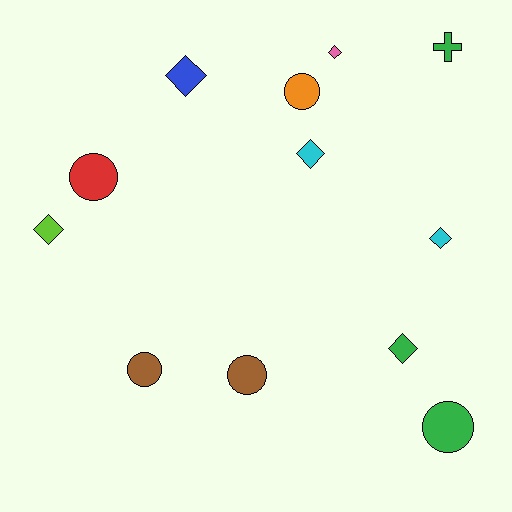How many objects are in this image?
There are 12 objects.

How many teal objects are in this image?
There are no teal objects.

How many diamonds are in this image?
There are 6 diamonds.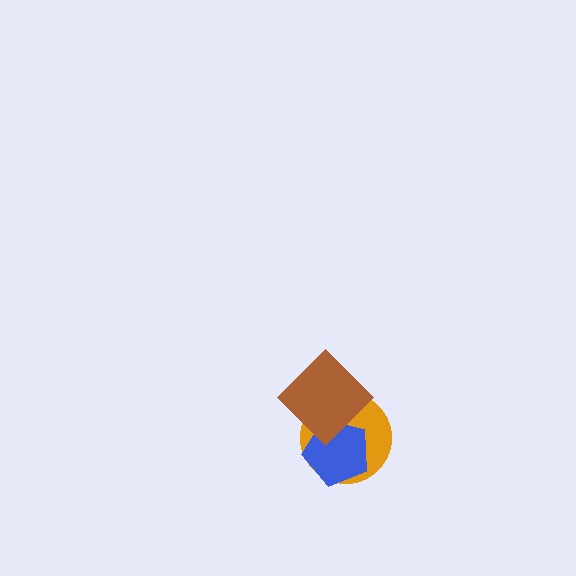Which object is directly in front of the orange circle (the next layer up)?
The blue pentagon is directly in front of the orange circle.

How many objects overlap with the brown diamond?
2 objects overlap with the brown diamond.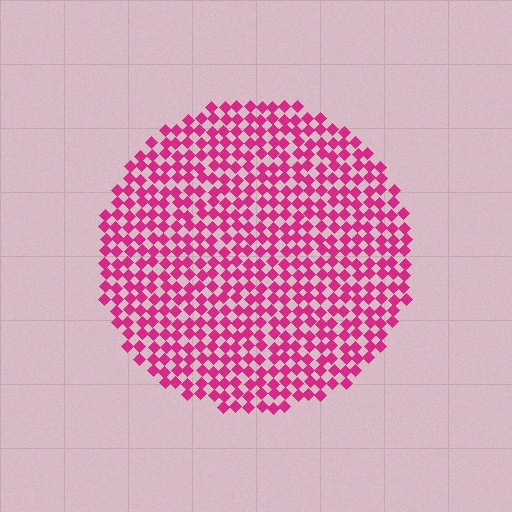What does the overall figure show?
The overall figure shows a circle.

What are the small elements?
The small elements are diamonds.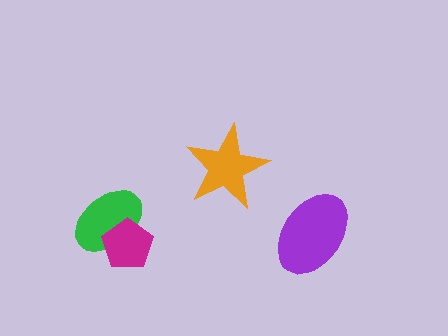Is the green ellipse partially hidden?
Yes, it is partially covered by another shape.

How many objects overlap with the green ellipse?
1 object overlaps with the green ellipse.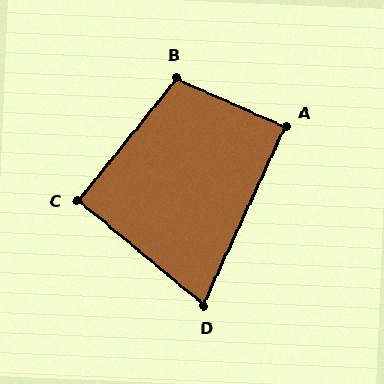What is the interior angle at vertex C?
Approximately 91 degrees (approximately right).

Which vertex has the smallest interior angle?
D, at approximately 75 degrees.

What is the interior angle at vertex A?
Approximately 89 degrees (approximately right).